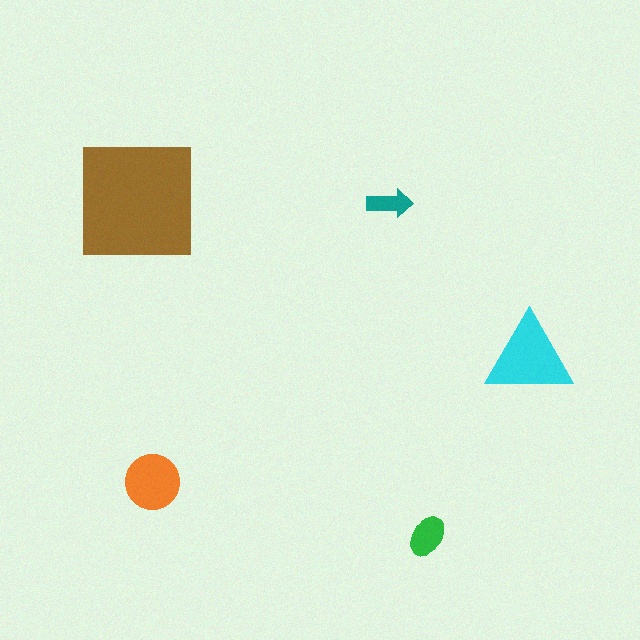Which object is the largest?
The brown square.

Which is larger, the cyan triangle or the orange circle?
The cyan triangle.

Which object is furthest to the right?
The cyan triangle is rightmost.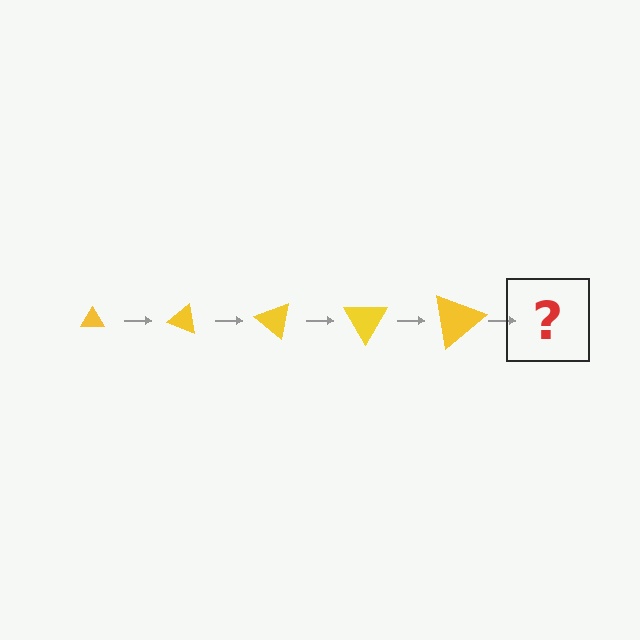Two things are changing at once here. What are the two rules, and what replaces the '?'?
The two rules are that the triangle grows larger each step and it rotates 20 degrees each step. The '?' should be a triangle, larger than the previous one and rotated 100 degrees from the start.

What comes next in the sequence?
The next element should be a triangle, larger than the previous one and rotated 100 degrees from the start.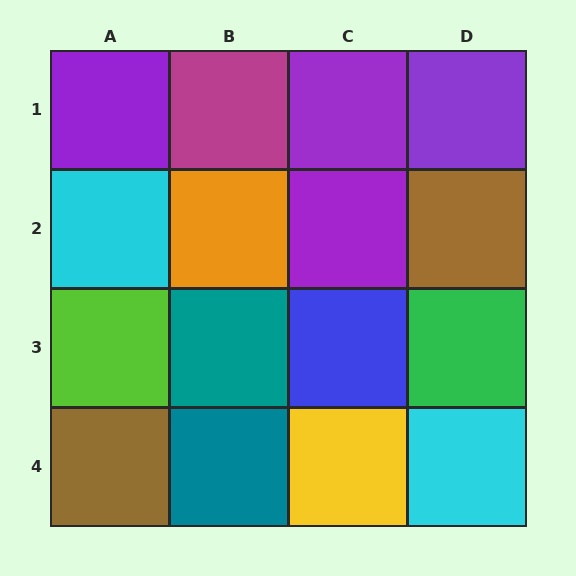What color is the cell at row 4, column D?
Cyan.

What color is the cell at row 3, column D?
Green.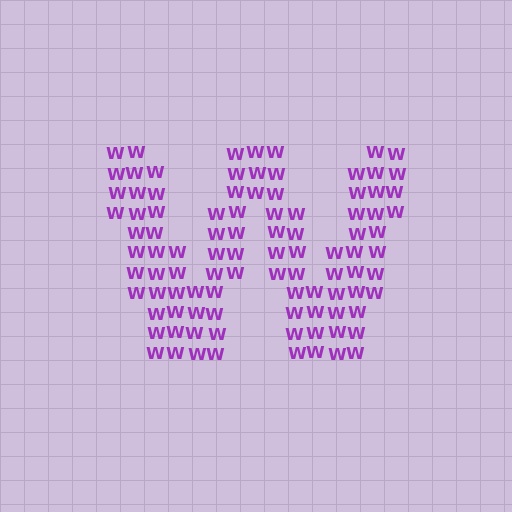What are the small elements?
The small elements are letter W's.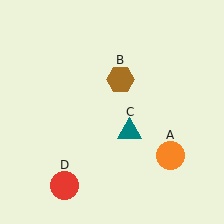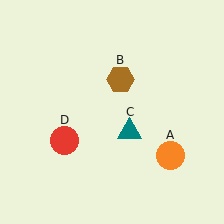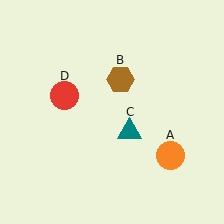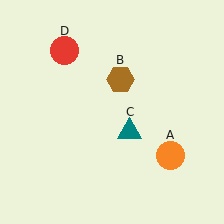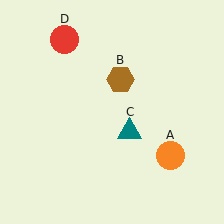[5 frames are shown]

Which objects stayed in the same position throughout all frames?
Orange circle (object A) and brown hexagon (object B) and teal triangle (object C) remained stationary.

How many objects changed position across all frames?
1 object changed position: red circle (object D).